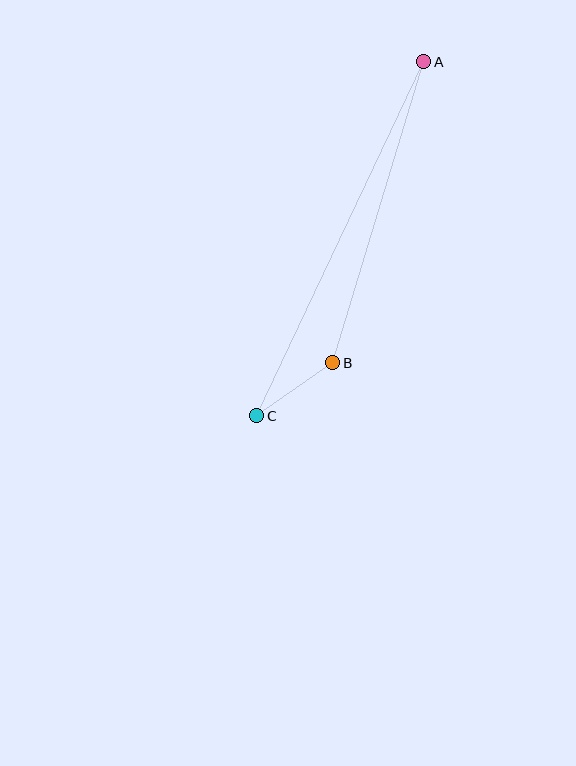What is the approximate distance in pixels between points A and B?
The distance between A and B is approximately 315 pixels.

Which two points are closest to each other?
Points B and C are closest to each other.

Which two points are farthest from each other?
Points A and C are farthest from each other.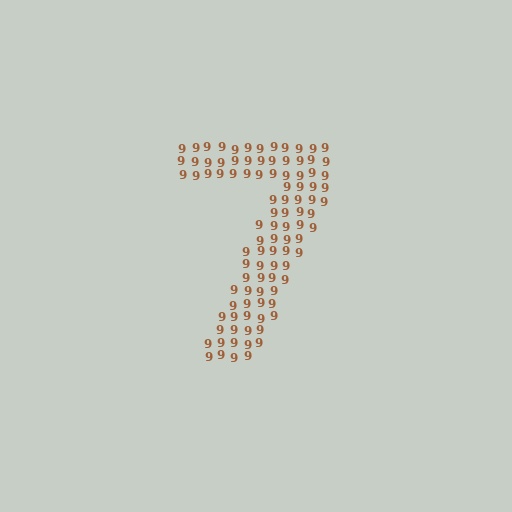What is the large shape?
The large shape is the digit 7.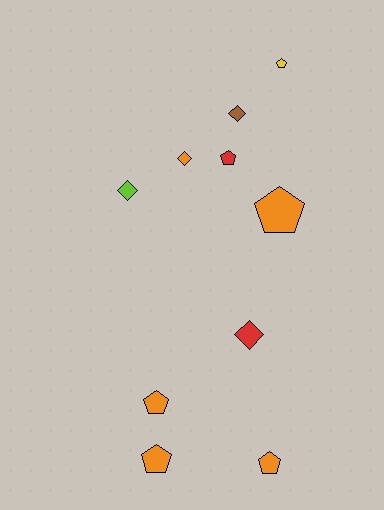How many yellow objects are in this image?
There is 1 yellow object.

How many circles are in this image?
There are no circles.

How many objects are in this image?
There are 10 objects.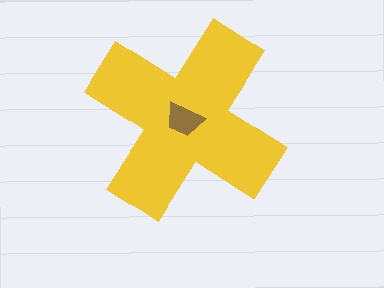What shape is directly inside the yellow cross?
The brown trapezoid.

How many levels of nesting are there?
2.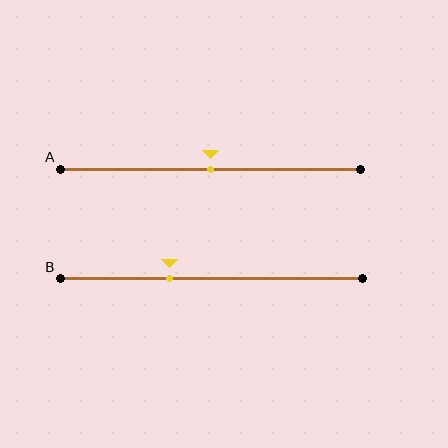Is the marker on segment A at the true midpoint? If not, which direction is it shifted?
Yes, the marker on segment A is at the true midpoint.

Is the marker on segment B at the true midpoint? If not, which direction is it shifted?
No, the marker on segment B is shifted to the left by about 14% of the segment length.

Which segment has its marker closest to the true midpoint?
Segment A has its marker closest to the true midpoint.